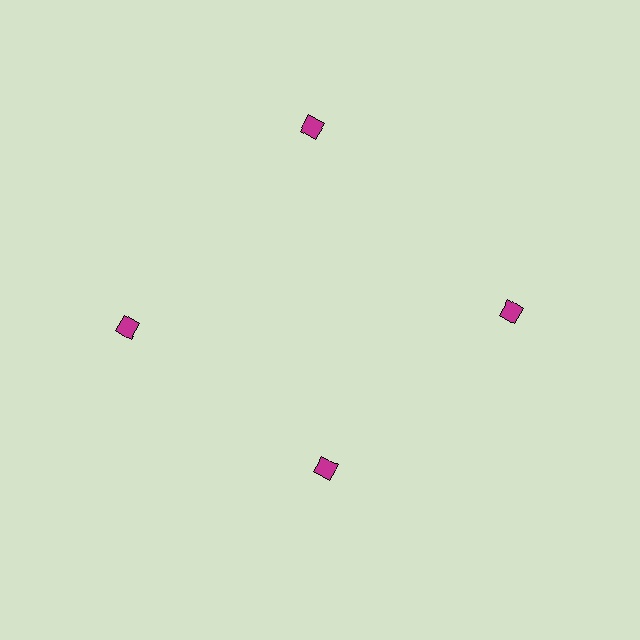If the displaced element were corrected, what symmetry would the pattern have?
It would have 4-fold rotational symmetry — the pattern would map onto itself every 90 degrees.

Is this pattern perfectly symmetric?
No. The 4 magenta diamonds are arranged in a ring, but one element near the 6 o'clock position is pulled inward toward the center, breaking the 4-fold rotational symmetry.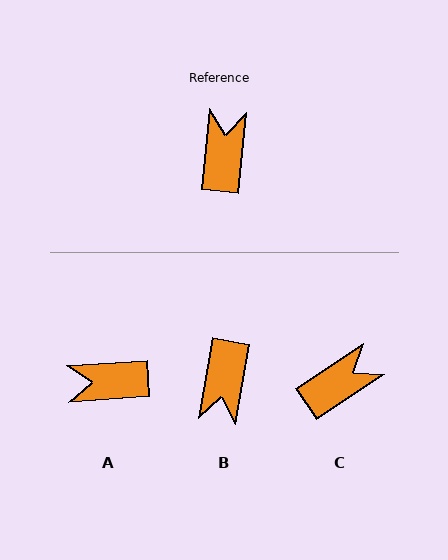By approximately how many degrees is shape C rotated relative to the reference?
Approximately 51 degrees clockwise.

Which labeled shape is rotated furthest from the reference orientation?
B, about 176 degrees away.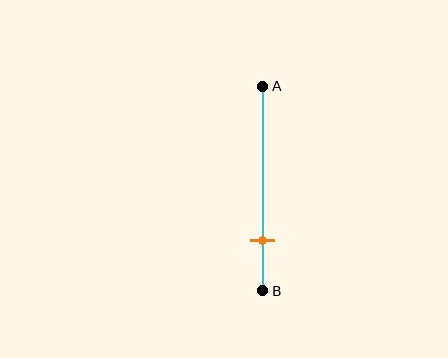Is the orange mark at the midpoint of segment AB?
No, the mark is at about 75% from A, not at the 50% midpoint.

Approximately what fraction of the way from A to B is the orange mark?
The orange mark is approximately 75% of the way from A to B.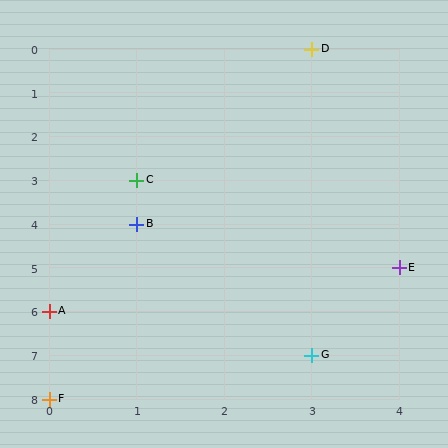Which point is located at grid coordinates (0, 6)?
Point A is at (0, 6).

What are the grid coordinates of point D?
Point D is at grid coordinates (3, 0).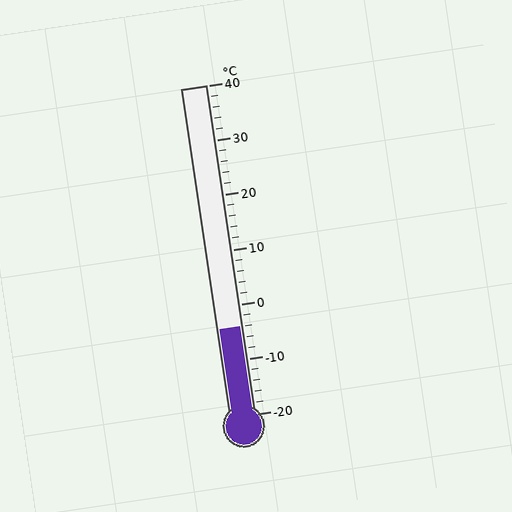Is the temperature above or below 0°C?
The temperature is below 0°C.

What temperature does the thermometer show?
The thermometer shows approximately -4°C.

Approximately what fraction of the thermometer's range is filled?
The thermometer is filled to approximately 25% of its range.